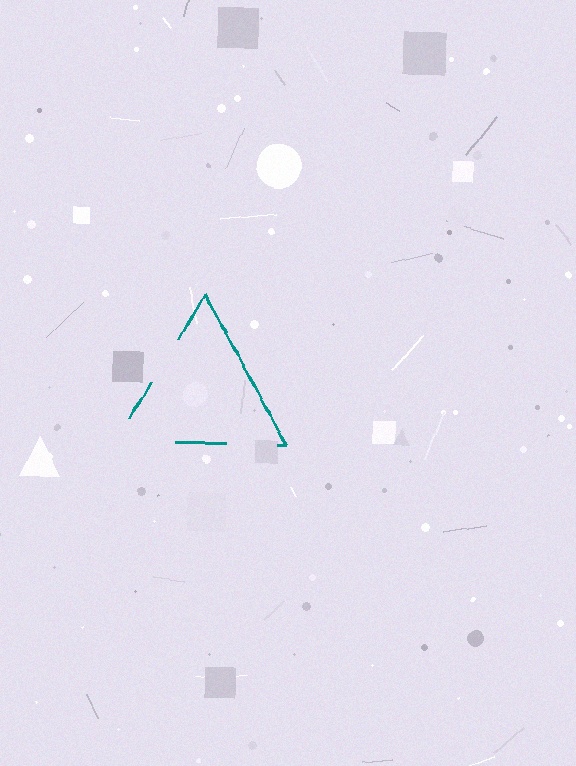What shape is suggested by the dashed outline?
The dashed outline suggests a triangle.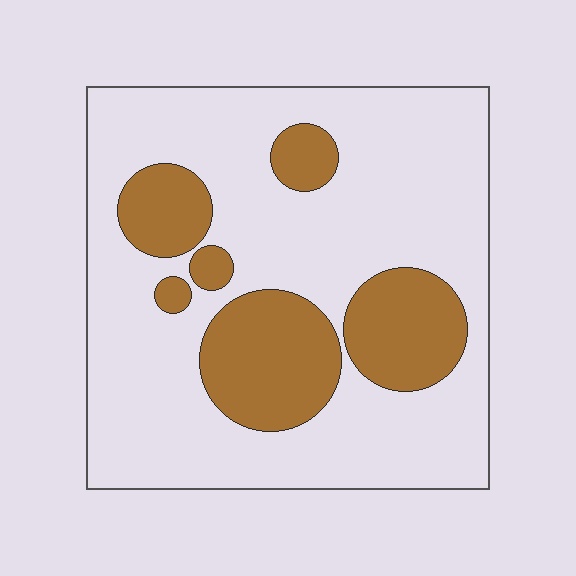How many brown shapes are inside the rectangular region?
6.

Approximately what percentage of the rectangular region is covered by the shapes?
Approximately 25%.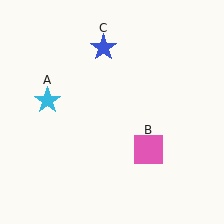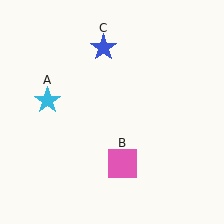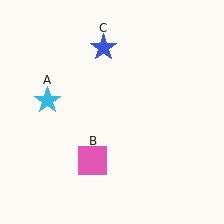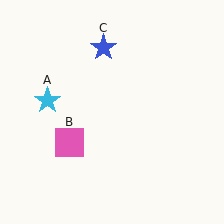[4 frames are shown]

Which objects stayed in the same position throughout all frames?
Cyan star (object A) and blue star (object C) remained stationary.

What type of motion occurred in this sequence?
The pink square (object B) rotated clockwise around the center of the scene.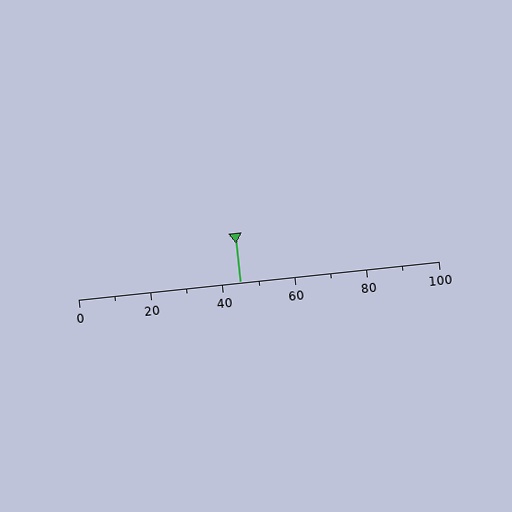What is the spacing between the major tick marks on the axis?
The major ticks are spaced 20 apart.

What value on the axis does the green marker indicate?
The marker indicates approximately 45.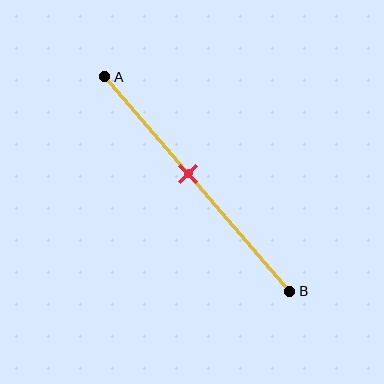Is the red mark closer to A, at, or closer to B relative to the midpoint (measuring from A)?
The red mark is closer to point A than the midpoint of segment AB.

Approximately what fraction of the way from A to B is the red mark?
The red mark is approximately 45% of the way from A to B.